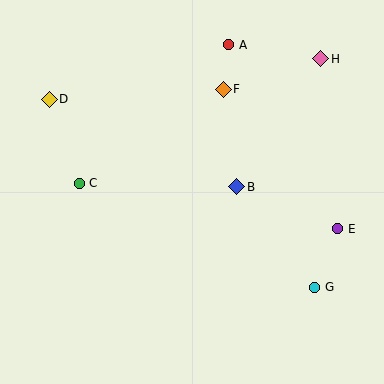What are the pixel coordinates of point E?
Point E is at (338, 229).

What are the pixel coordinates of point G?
Point G is at (315, 287).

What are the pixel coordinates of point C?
Point C is at (79, 183).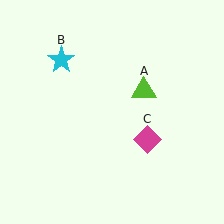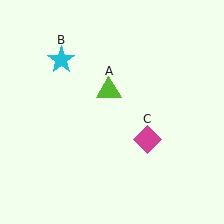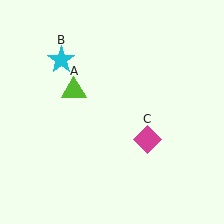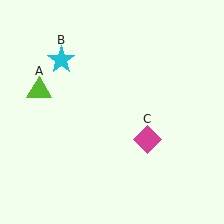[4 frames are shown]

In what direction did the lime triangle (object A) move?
The lime triangle (object A) moved left.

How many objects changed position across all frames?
1 object changed position: lime triangle (object A).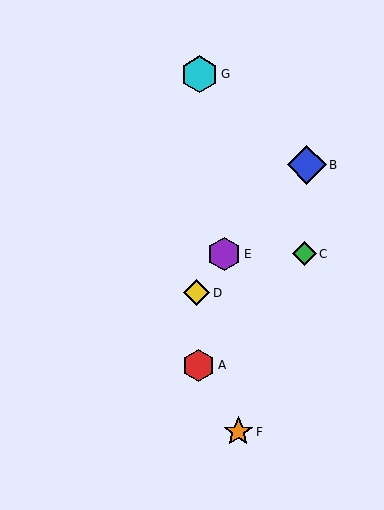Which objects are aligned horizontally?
Objects C, E are aligned horizontally.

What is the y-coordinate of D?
Object D is at y≈293.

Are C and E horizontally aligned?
Yes, both are at y≈254.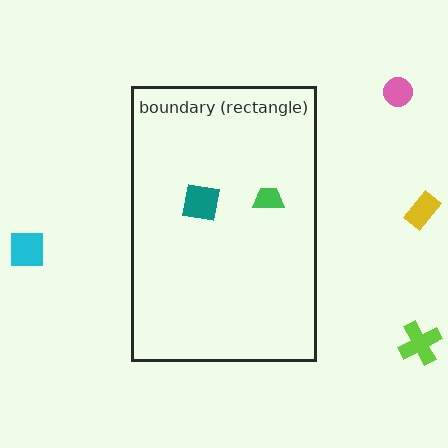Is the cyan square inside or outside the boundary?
Outside.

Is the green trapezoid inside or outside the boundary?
Inside.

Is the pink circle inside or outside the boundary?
Outside.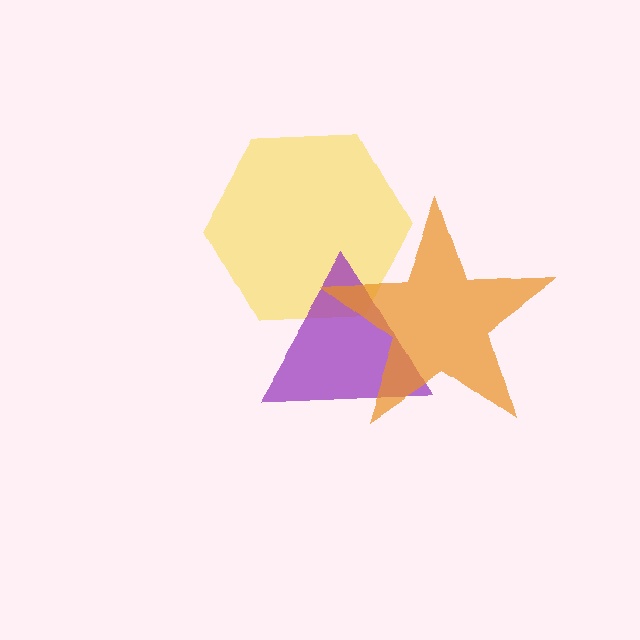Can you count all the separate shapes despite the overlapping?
Yes, there are 3 separate shapes.